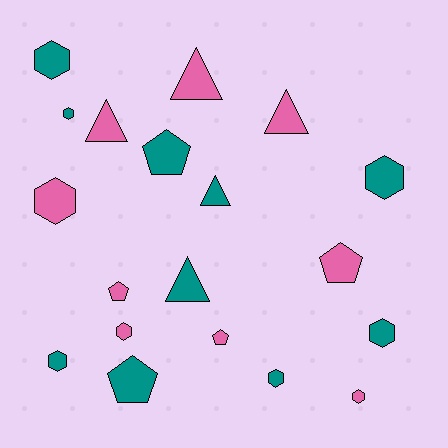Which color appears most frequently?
Teal, with 10 objects.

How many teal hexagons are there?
There are 6 teal hexagons.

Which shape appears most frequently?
Hexagon, with 9 objects.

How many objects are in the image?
There are 19 objects.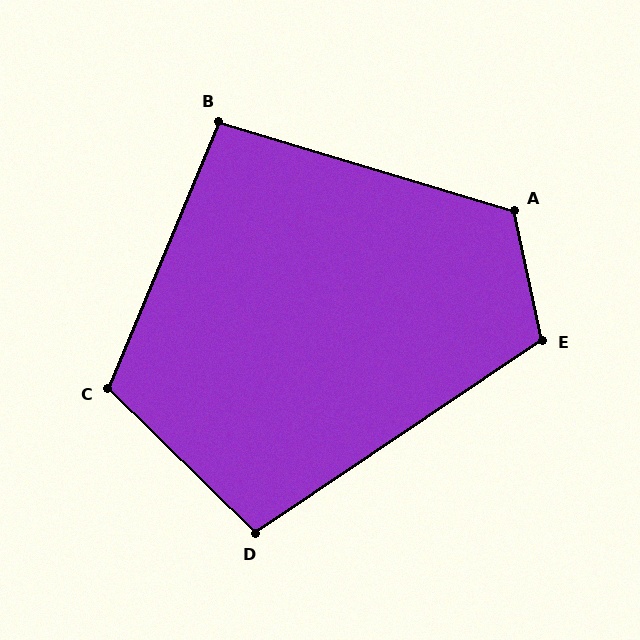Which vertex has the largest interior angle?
A, at approximately 119 degrees.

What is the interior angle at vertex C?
Approximately 112 degrees (obtuse).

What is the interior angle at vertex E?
Approximately 112 degrees (obtuse).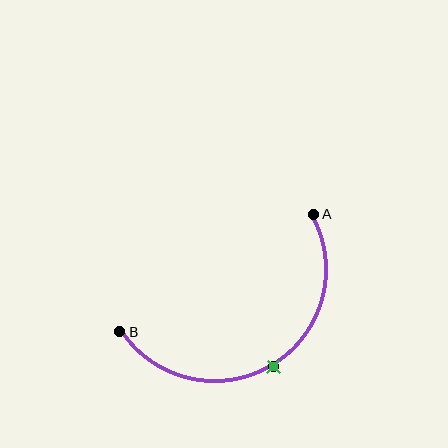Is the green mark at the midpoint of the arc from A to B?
Yes. The green mark lies on the arc at equal arc-length from both A and B — it is the arc midpoint.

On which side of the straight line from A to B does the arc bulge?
The arc bulges below the straight line connecting A and B.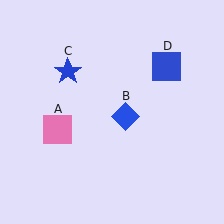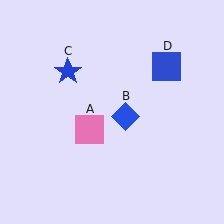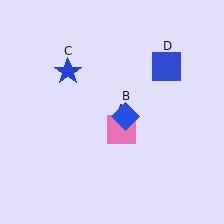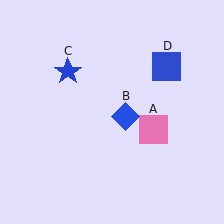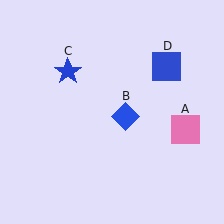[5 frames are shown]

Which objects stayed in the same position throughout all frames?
Blue diamond (object B) and blue star (object C) and blue square (object D) remained stationary.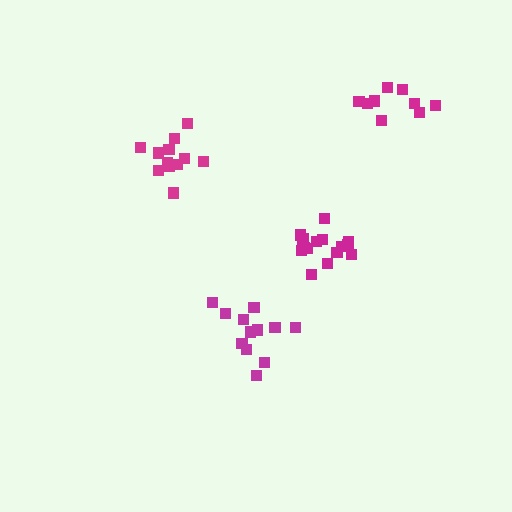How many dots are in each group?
Group 1: 12 dots, Group 2: 9 dots, Group 3: 15 dots, Group 4: 12 dots (48 total).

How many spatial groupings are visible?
There are 4 spatial groupings.